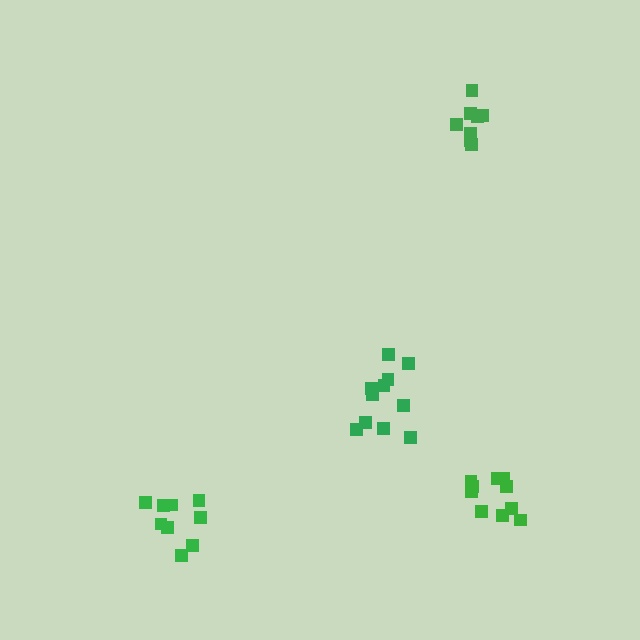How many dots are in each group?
Group 1: 8 dots, Group 2: 9 dots, Group 3: 11 dots, Group 4: 11 dots (39 total).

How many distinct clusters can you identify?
There are 4 distinct clusters.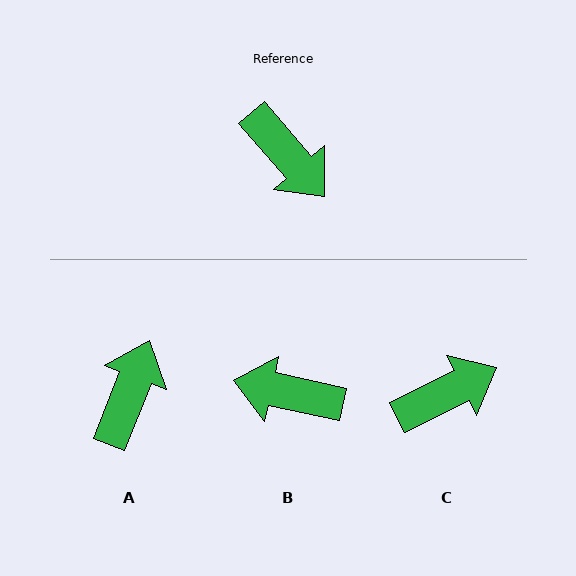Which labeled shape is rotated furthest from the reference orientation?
B, about 143 degrees away.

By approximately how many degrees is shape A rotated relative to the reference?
Approximately 118 degrees counter-clockwise.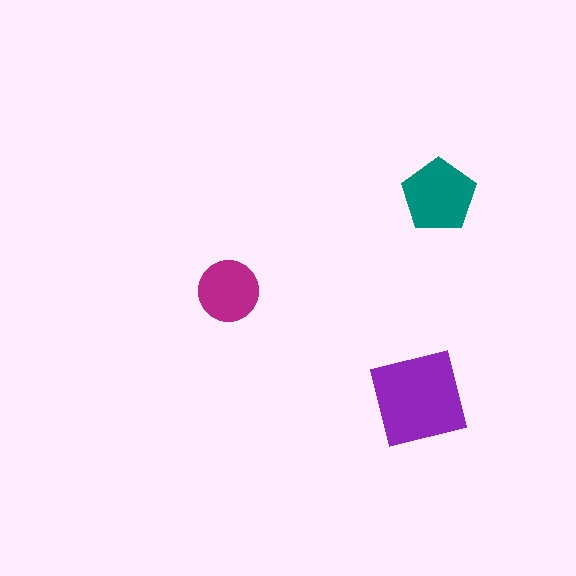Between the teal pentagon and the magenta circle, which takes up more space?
The teal pentagon.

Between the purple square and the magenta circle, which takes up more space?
The purple square.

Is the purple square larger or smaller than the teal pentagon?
Larger.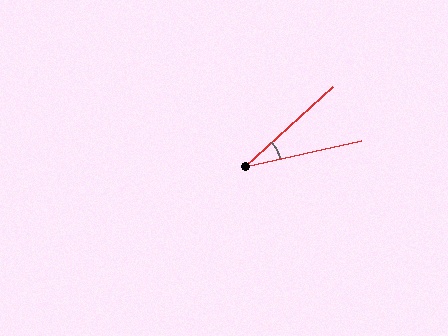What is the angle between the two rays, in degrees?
Approximately 30 degrees.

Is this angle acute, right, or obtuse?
It is acute.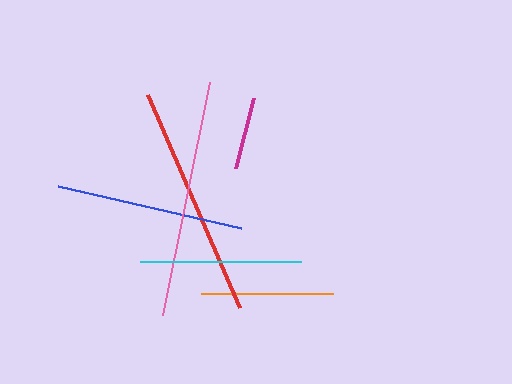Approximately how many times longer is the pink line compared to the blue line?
The pink line is approximately 1.3 times the length of the blue line.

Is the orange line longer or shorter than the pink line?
The pink line is longer than the orange line.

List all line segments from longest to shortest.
From longest to shortest: pink, red, blue, cyan, orange, magenta.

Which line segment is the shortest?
The magenta line is the shortest at approximately 73 pixels.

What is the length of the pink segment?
The pink segment is approximately 238 pixels long.